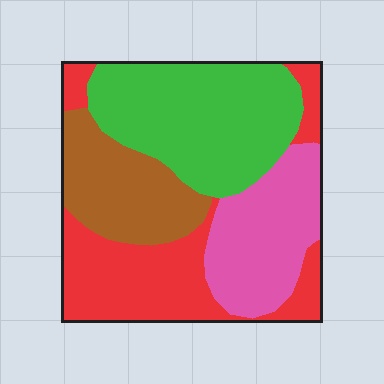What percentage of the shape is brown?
Brown covers roughly 20% of the shape.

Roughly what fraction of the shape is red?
Red covers around 30% of the shape.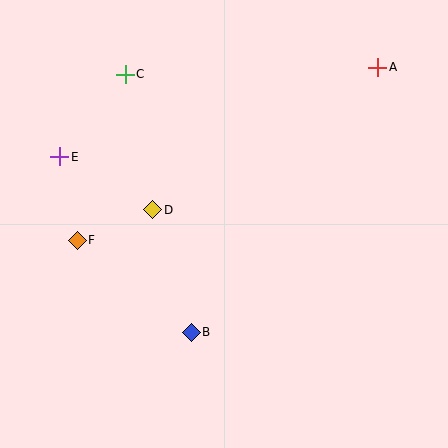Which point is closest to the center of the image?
Point D at (153, 210) is closest to the center.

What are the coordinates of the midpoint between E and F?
The midpoint between E and F is at (69, 198).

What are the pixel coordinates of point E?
Point E is at (60, 157).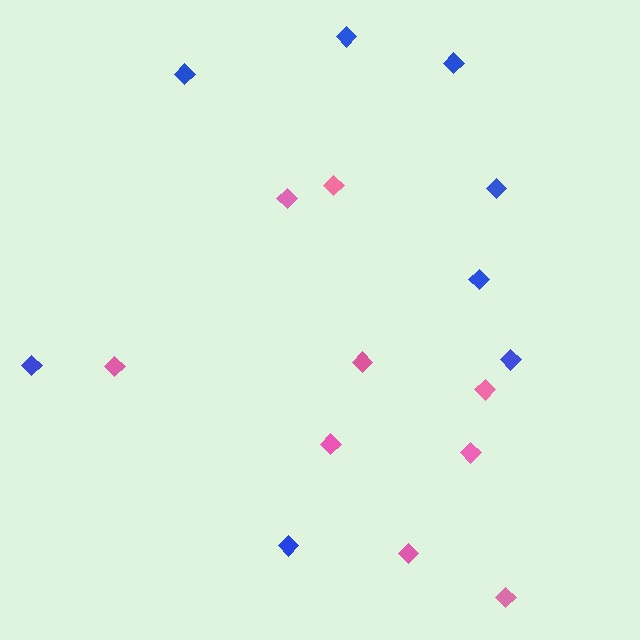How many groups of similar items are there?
There are 2 groups: one group of blue diamonds (8) and one group of pink diamonds (9).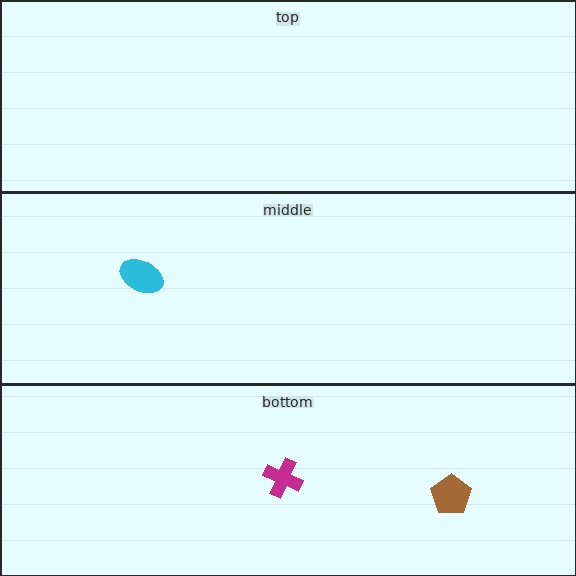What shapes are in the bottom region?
The brown pentagon, the magenta cross.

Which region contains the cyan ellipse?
The middle region.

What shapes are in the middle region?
The cyan ellipse.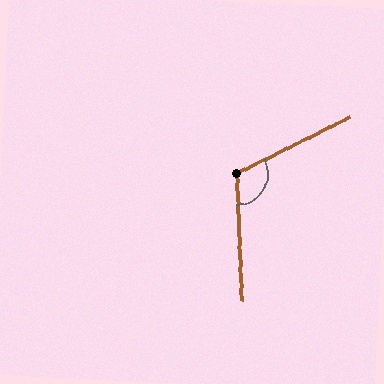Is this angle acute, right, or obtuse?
It is obtuse.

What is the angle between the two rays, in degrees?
Approximately 114 degrees.